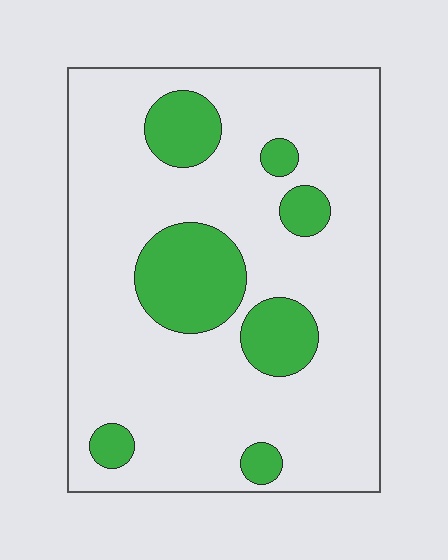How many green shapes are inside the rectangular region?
7.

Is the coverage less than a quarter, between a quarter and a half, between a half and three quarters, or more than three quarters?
Less than a quarter.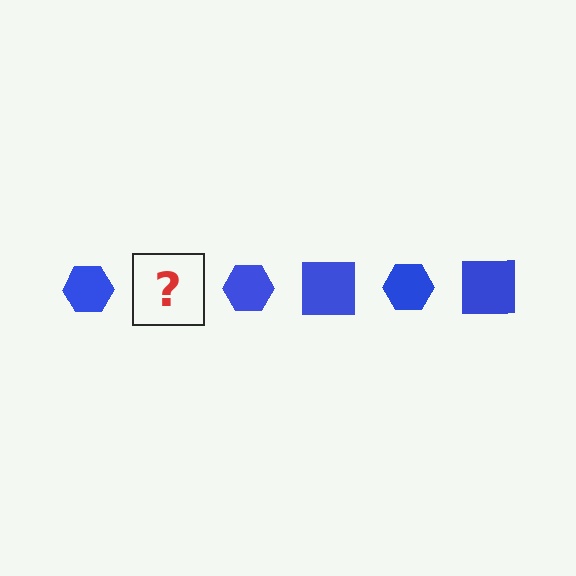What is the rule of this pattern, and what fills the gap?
The rule is that the pattern cycles through hexagon, square shapes in blue. The gap should be filled with a blue square.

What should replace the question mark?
The question mark should be replaced with a blue square.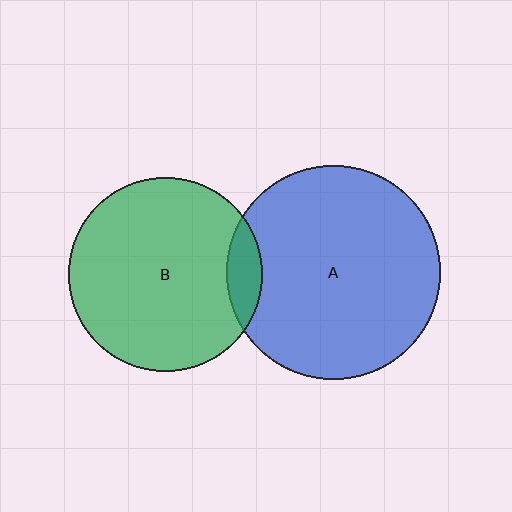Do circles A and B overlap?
Yes.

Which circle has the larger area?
Circle A (blue).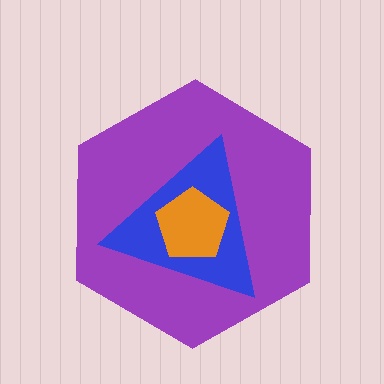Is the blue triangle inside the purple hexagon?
Yes.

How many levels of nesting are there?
3.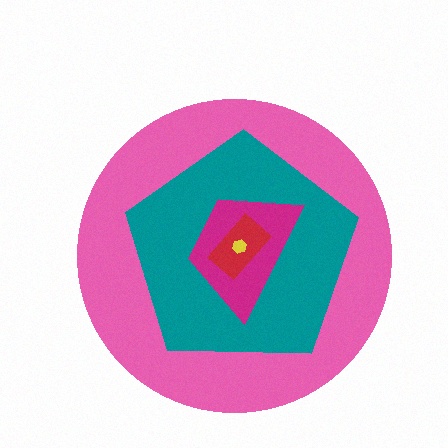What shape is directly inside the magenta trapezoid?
The red rectangle.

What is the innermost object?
The yellow hexagon.